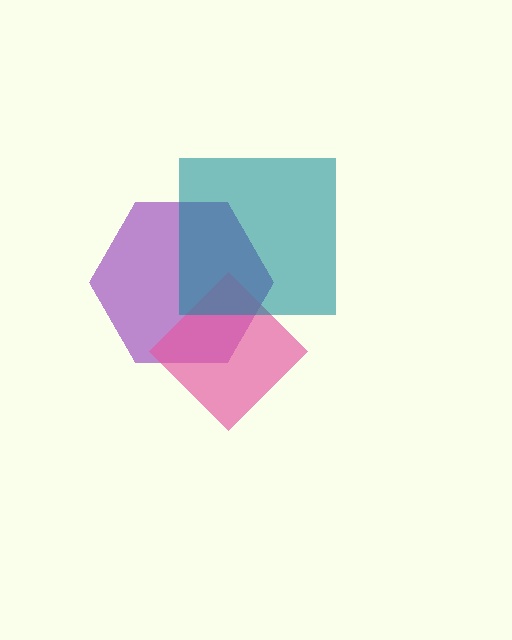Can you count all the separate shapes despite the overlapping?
Yes, there are 3 separate shapes.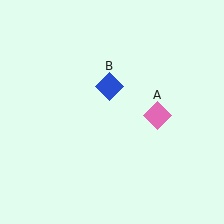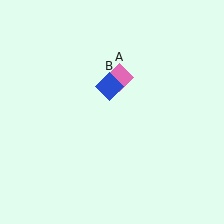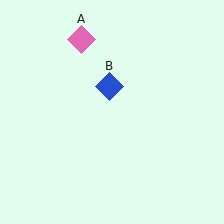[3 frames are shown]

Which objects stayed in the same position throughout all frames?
Blue diamond (object B) remained stationary.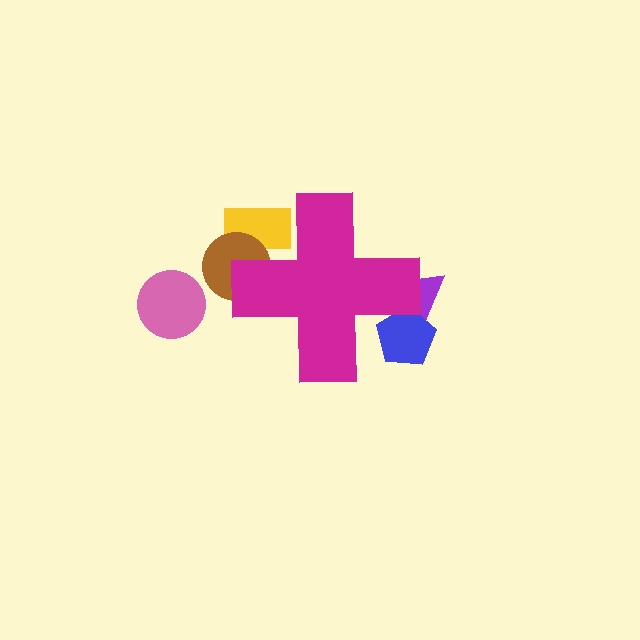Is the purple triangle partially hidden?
Yes, the purple triangle is partially hidden behind the magenta cross.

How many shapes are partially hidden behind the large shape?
4 shapes are partially hidden.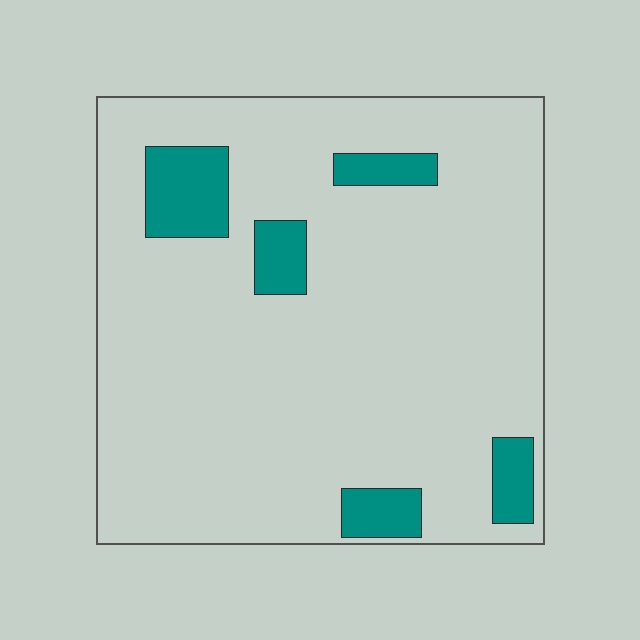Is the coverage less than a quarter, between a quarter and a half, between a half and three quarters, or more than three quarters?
Less than a quarter.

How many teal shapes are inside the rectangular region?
5.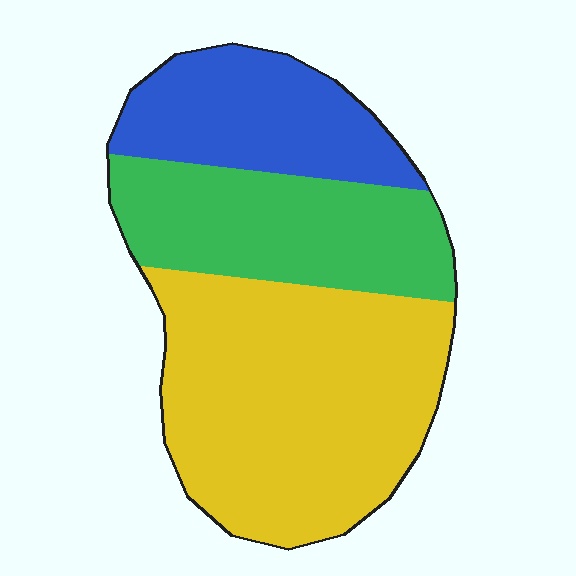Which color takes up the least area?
Blue, at roughly 20%.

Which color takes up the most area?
Yellow, at roughly 50%.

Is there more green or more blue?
Green.